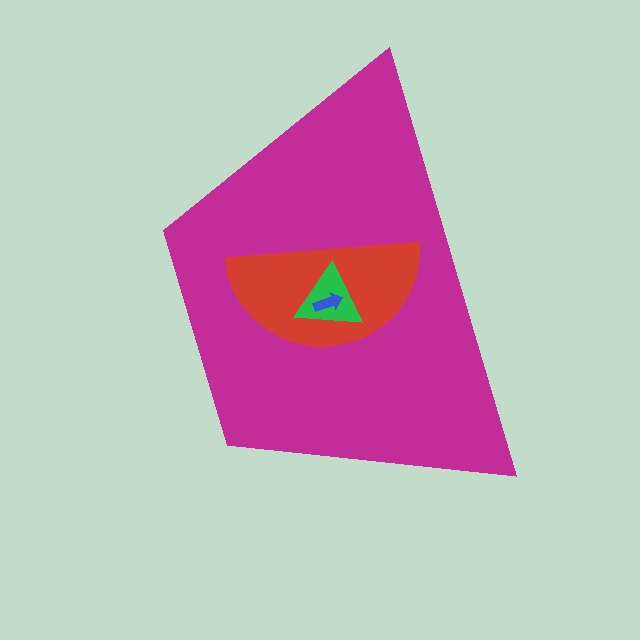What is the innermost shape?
The blue arrow.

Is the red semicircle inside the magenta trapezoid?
Yes.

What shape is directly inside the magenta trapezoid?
The red semicircle.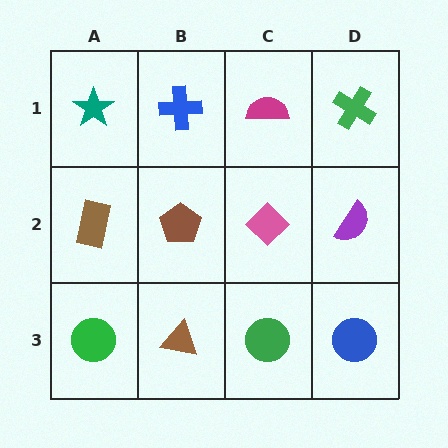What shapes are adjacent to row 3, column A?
A brown rectangle (row 2, column A), a brown triangle (row 3, column B).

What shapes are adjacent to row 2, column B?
A blue cross (row 1, column B), a brown triangle (row 3, column B), a brown rectangle (row 2, column A), a pink diamond (row 2, column C).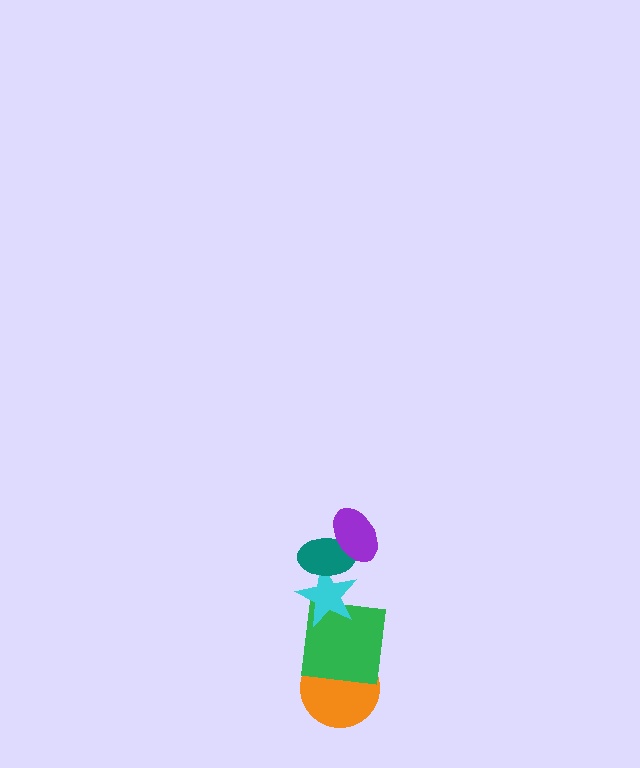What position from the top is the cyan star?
The cyan star is 3rd from the top.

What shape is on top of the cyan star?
The teal ellipse is on top of the cyan star.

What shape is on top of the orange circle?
The green square is on top of the orange circle.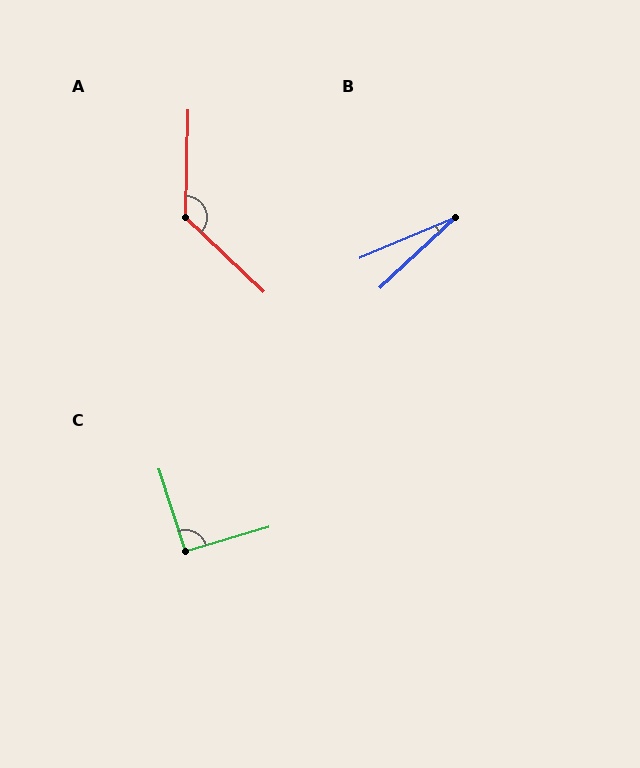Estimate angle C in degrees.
Approximately 91 degrees.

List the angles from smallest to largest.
B (20°), C (91°), A (132°).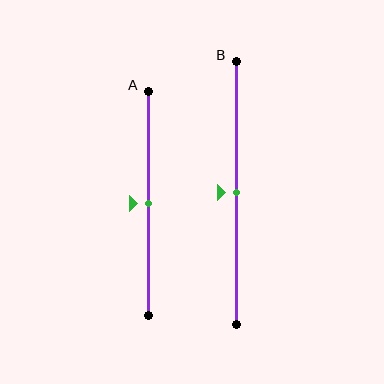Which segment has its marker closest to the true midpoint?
Segment A has its marker closest to the true midpoint.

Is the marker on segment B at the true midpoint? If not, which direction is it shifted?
Yes, the marker on segment B is at the true midpoint.